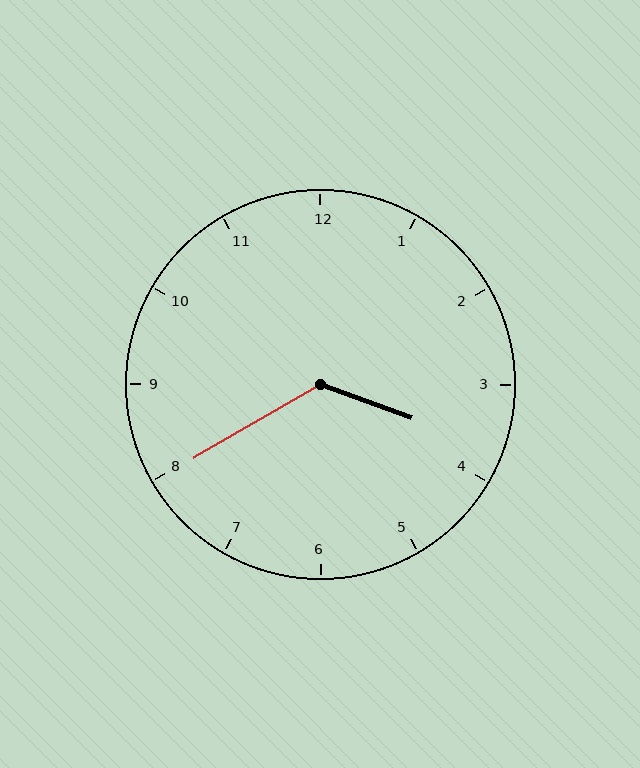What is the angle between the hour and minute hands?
Approximately 130 degrees.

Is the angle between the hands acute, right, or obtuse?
It is obtuse.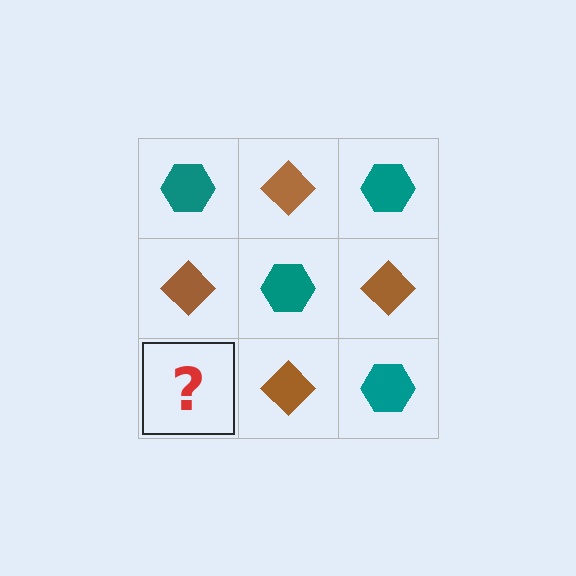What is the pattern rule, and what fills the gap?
The rule is that it alternates teal hexagon and brown diamond in a checkerboard pattern. The gap should be filled with a teal hexagon.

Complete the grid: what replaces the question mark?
The question mark should be replaced with a teal hexagon.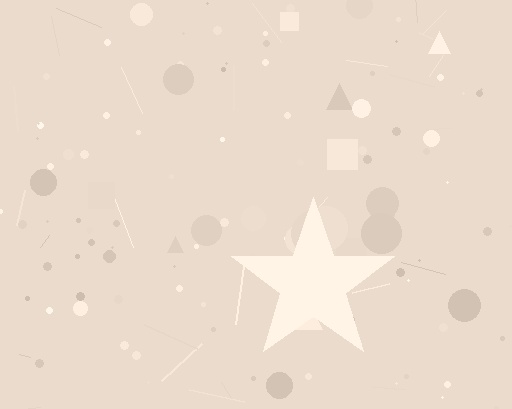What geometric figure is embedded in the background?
A star is embedded in the background.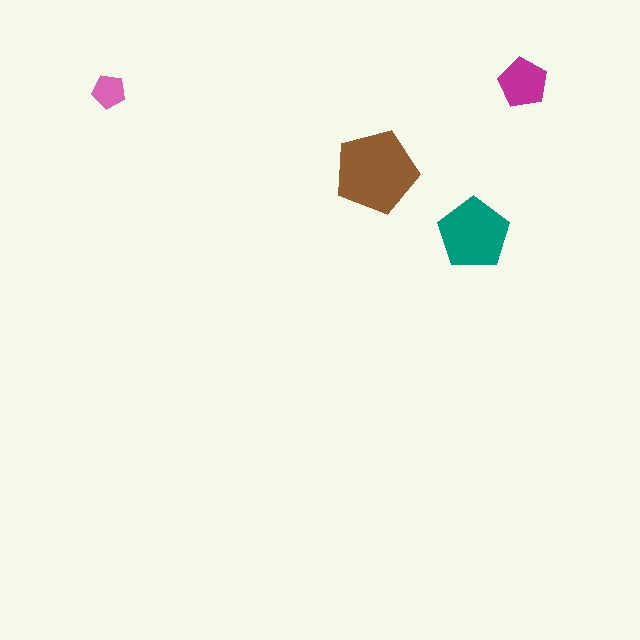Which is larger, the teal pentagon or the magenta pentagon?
The teal one.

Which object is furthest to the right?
The magenta pentagon is rightmost.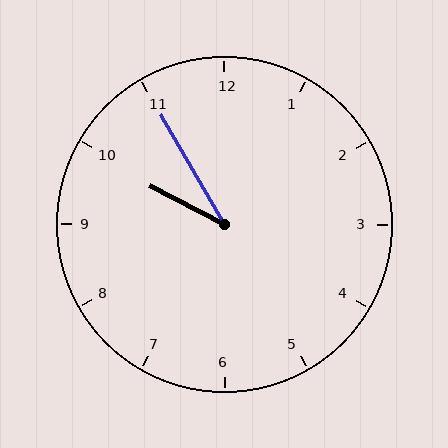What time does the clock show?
9:55.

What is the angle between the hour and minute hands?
Approximately 32 degrees.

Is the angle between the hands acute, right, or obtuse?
It is acute.